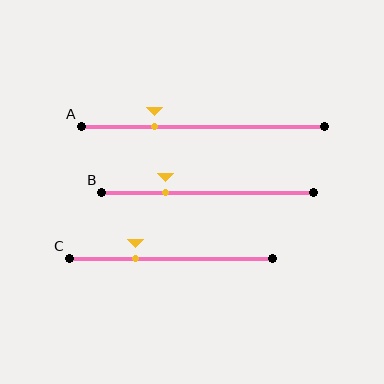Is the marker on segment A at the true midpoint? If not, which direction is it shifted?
No, the marker on segment A is shifted to the left by about 20% of the segment length.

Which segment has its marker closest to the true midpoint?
Segment C has its marker closest to the true midpoint.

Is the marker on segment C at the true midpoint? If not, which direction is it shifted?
No, the marker on segment C is shifted to the left by about 18% of the segment length.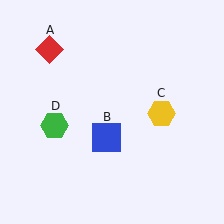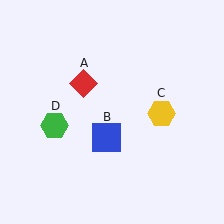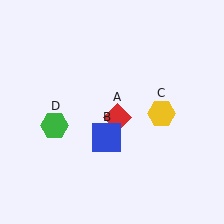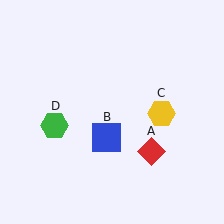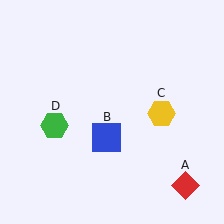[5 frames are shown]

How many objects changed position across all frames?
1 object changed position: red diamond (object A).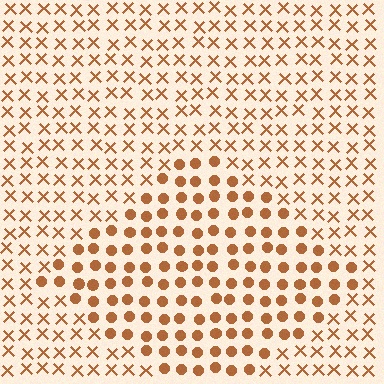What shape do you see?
I see a diamond.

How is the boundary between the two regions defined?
The boundary is defined by a change in element shape: circles inside vs. X marks outside. All elements share the same color and spacing.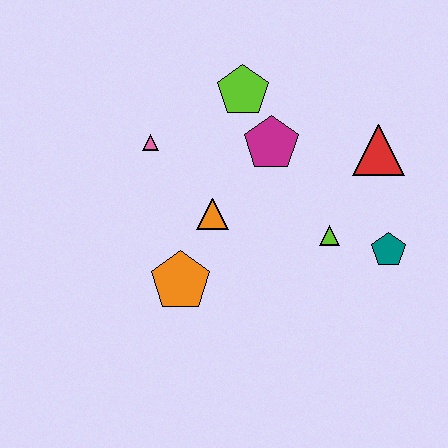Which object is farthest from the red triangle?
The orange pentagon is farthest from the red triangle.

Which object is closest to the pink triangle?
The orange triangle is closest to the pink triangle.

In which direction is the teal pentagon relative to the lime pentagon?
The teal pentagon is below the lime pentagon.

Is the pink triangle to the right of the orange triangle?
No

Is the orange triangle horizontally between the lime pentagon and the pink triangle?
Yes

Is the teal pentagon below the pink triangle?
Yes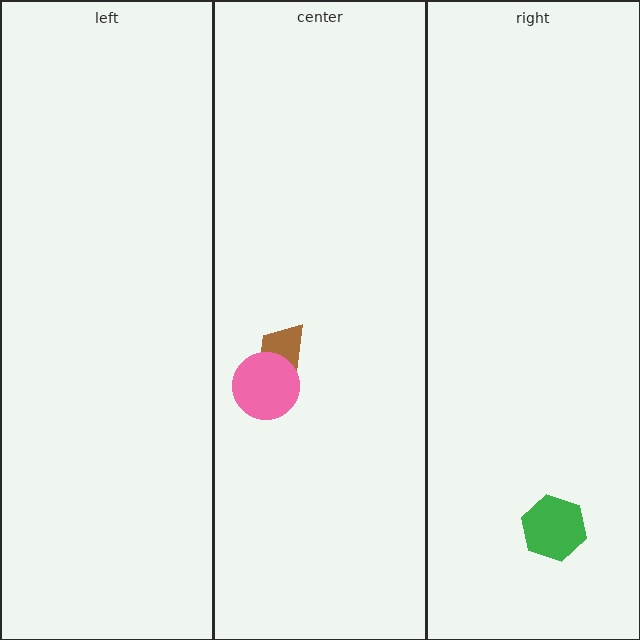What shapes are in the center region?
The brown trapezoid, the pink circle.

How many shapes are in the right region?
1.